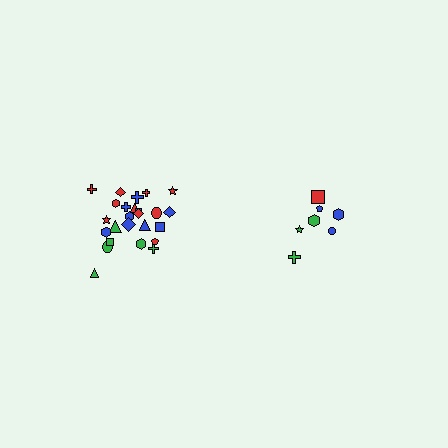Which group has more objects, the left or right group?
The left group.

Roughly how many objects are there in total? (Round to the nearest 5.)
Roughly 30 objects in total.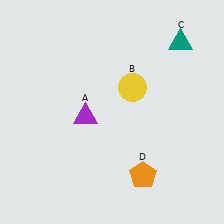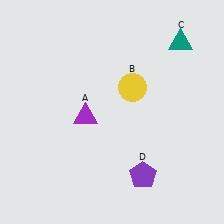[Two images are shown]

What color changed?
The pentagon (D) changed from orange in Image 1 to purple in Image 2.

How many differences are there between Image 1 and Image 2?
There is 1 difference between the two images.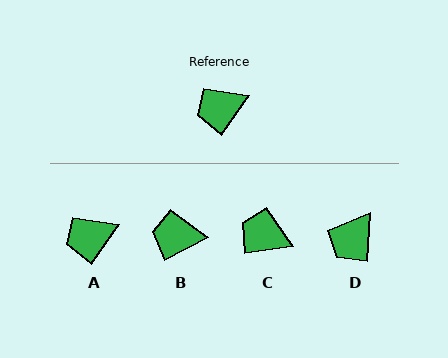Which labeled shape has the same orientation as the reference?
A.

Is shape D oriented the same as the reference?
No, it is off by about 32 degrees.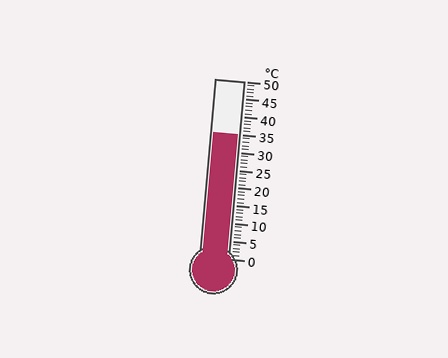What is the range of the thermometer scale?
The thermometer scale ranges from 0°C to 50°C.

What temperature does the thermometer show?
The thermometer shows approximately 35°C.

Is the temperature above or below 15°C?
The temperature is above 15°C.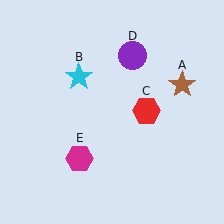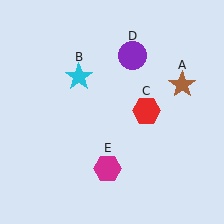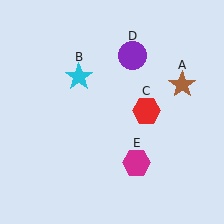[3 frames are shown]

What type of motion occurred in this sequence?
The magenta hexagon (object E) rotated counterclockwise around the center of the scene.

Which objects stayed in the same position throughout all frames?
Brown star (object A) and cyan star (object B) and red hexagon (object C) and purple circle (object D) remained stationary.